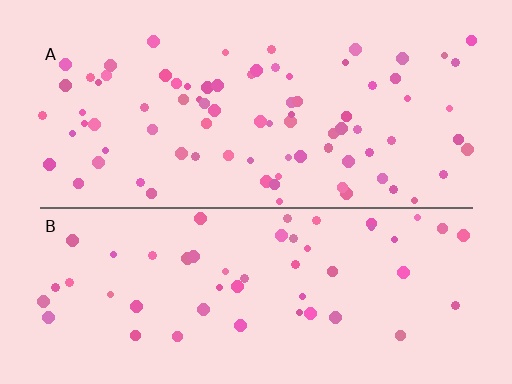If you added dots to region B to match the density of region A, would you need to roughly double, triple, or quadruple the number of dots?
Approximately double.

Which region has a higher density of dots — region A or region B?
A (the top).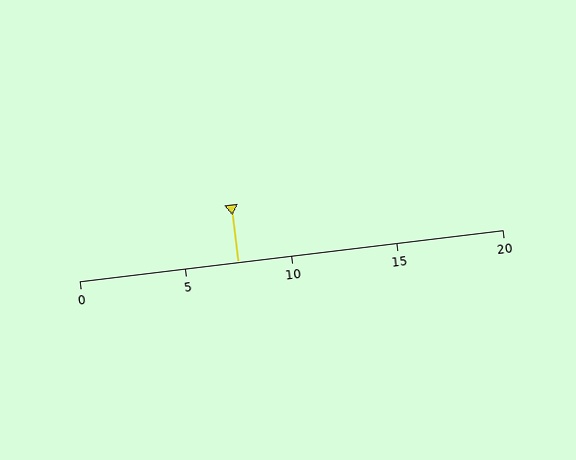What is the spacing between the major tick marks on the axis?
The major ticks are spaced 5 apart.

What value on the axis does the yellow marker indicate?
The marker indicates approximately 7.5.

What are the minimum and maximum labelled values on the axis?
The axis runs from 0 to 20.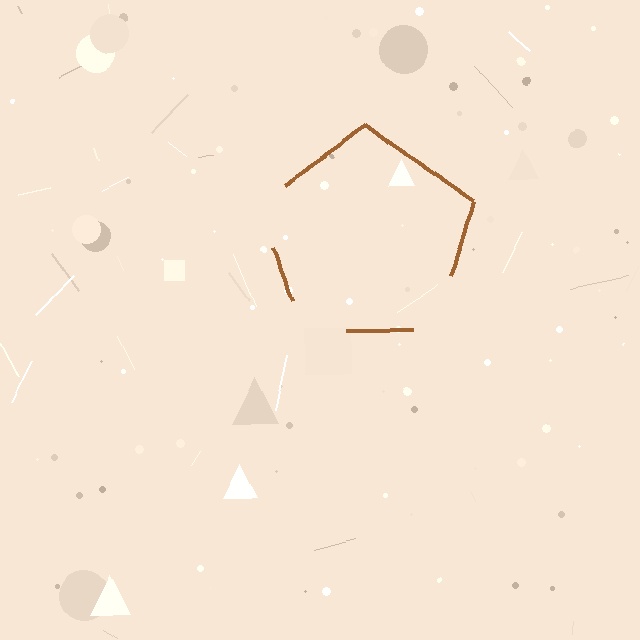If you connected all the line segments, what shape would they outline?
They would outline a pentagon.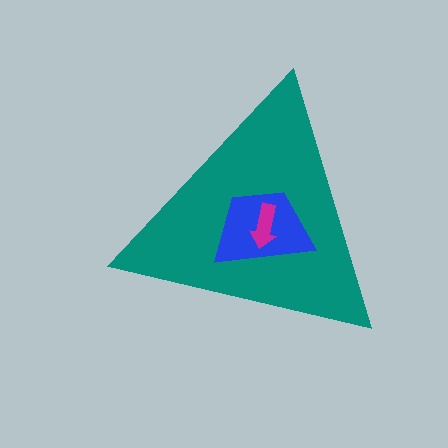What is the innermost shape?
The magenta arrow.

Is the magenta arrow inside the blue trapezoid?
Yes.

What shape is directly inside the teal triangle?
The blue trapezoid.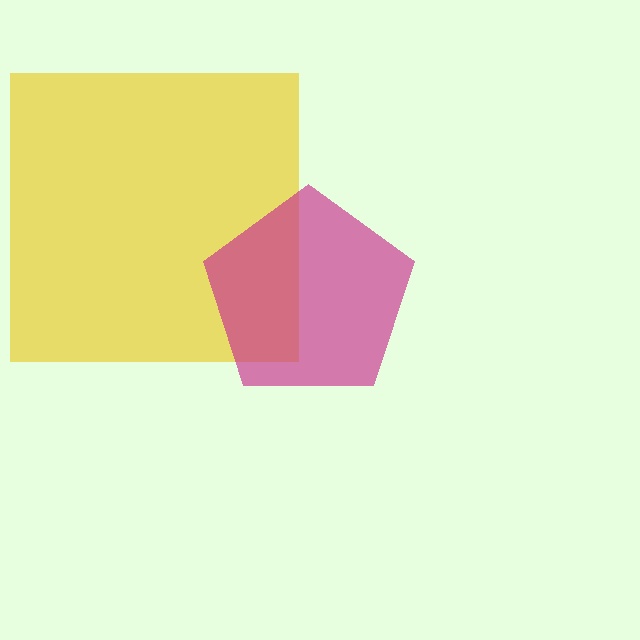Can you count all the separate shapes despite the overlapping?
Yes, there are 2 separate shapes.